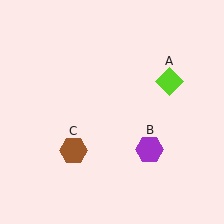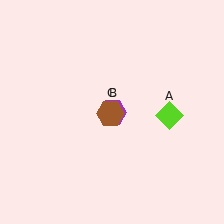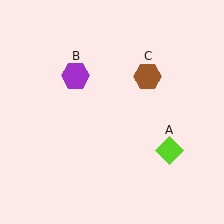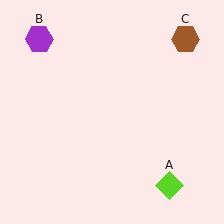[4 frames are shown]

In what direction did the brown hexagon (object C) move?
The brown hexagon (object C) moved up and to the right.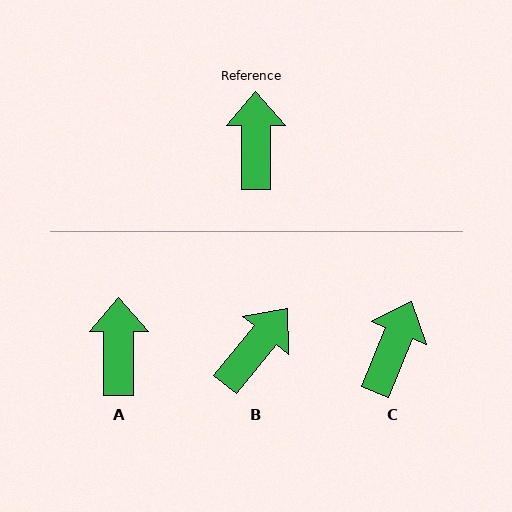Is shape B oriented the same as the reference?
No, it is off by about 40 degrees.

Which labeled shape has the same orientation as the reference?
A.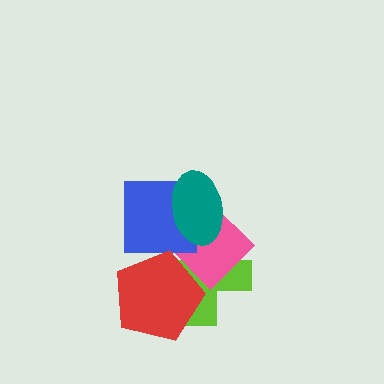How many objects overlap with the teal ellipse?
3 objects overlap with the teal ellipse.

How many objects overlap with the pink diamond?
4 objects overlap with the pink diamond.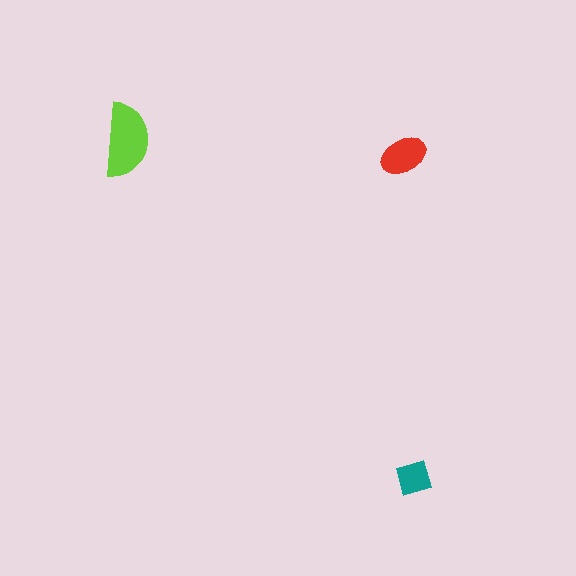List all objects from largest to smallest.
The lime semicircle, the red ellipse, the teal diamond.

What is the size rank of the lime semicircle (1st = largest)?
1st.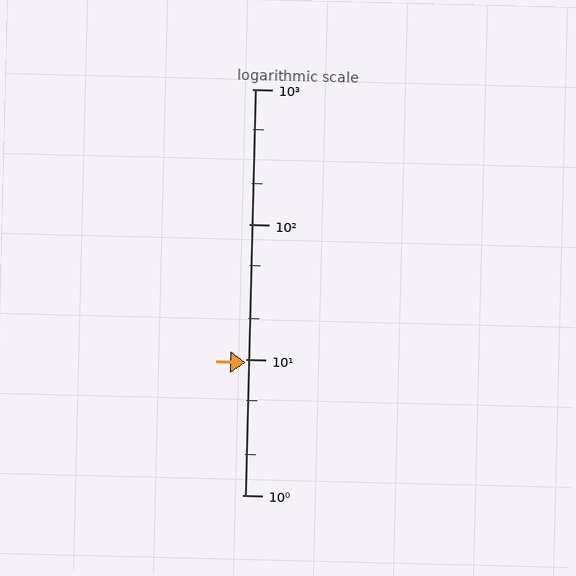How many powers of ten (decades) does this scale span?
The scale spans 3 decades, from 1 to 1000.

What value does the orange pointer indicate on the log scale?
The pointer indicates approximately 9.5.